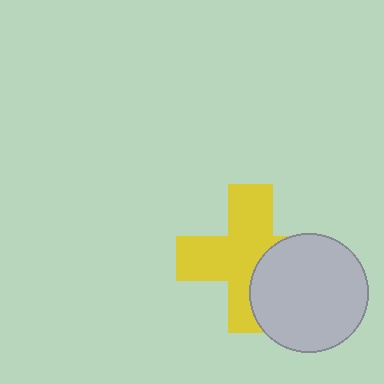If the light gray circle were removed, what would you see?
You would see the complete yellow cross.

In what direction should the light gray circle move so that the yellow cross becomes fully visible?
The light gray circle should move right. That is the shortest direction to clear the overlap and leave the yellow cross fully visible.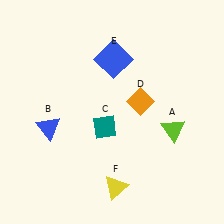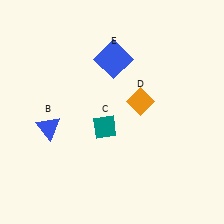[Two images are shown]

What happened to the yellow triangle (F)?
The yellow triangle (F) was removed in Image 2. It was in the bottom-right area of Image 1.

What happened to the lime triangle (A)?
The lime triangle (A) was removed in Image 2. It was in the bottom-right area of Image 1.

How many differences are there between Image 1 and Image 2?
There are 2 differences between the two images.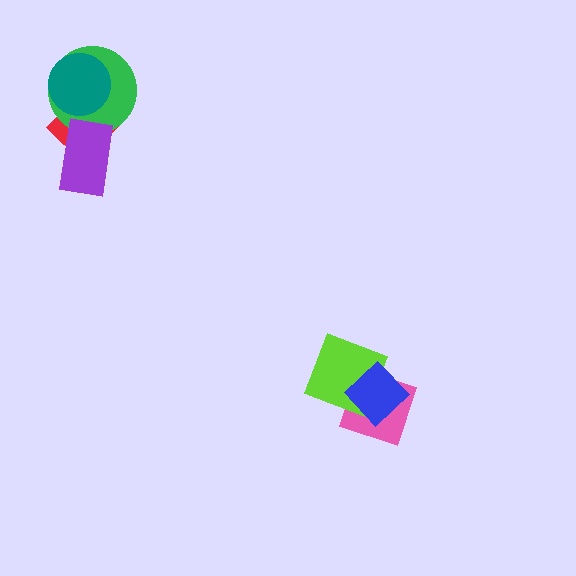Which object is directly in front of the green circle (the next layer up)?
The purple rectangle is directly in front of the green circle.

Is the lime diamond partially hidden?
Yes, it is partially covered by another shape.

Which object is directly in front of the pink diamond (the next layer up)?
The lime diamond is directly in front of the pink diamond.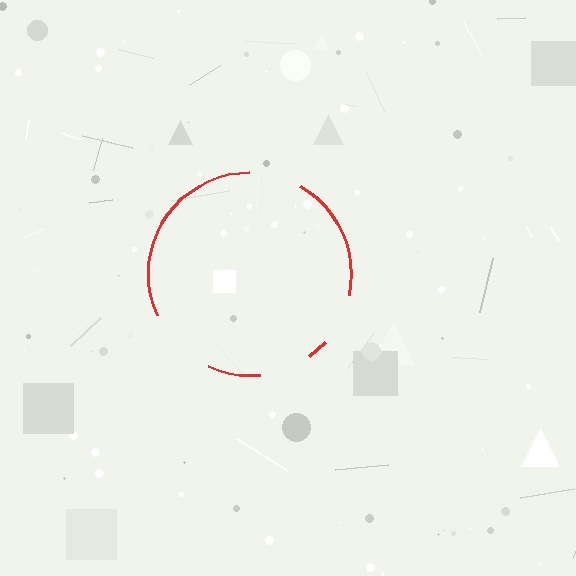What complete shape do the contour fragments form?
The contour fragments form a circle.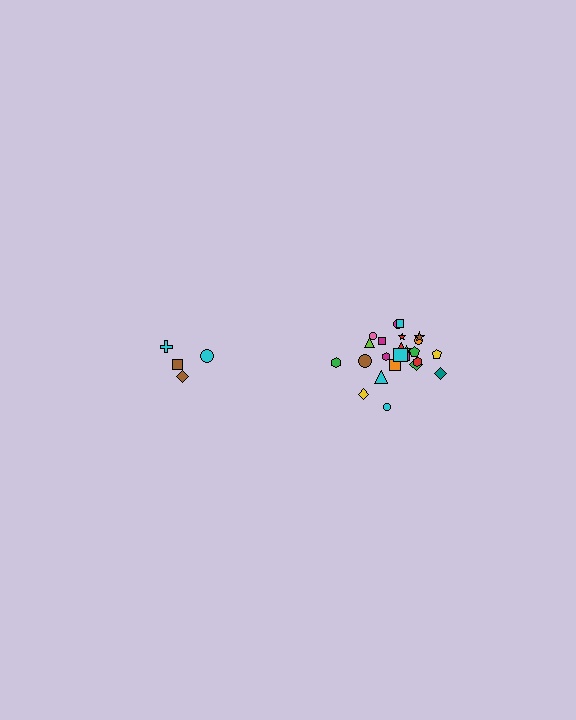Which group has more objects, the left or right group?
The right group.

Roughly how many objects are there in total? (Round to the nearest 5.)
Roughly 30 objects in total.